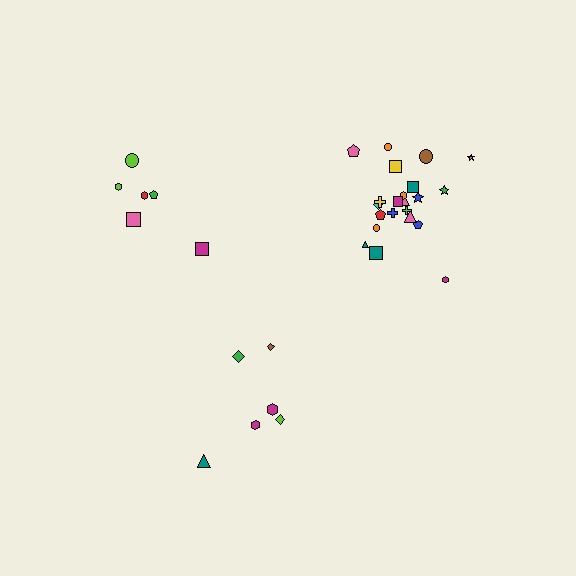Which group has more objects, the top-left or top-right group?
The top-right group.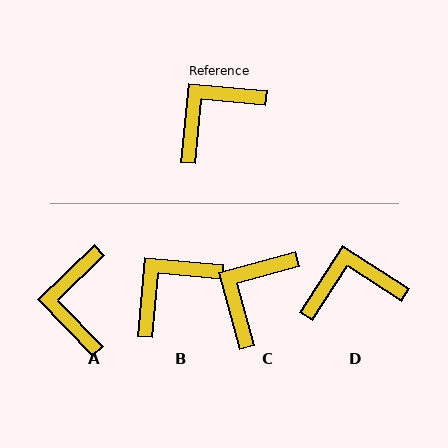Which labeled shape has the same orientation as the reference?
B.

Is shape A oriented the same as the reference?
No, it is off by about 50 degrees.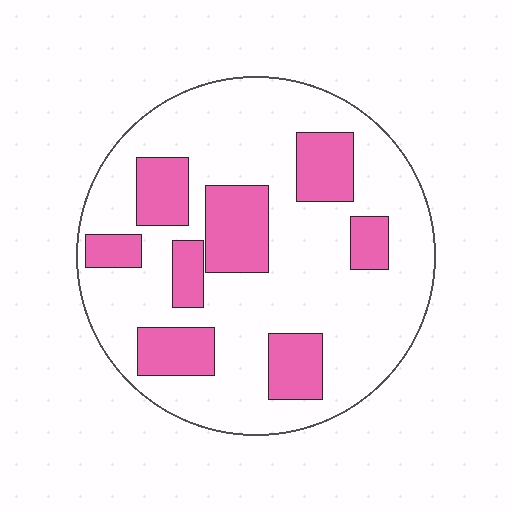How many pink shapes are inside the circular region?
8.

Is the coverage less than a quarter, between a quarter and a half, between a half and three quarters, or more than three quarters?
Between a quarter and a half.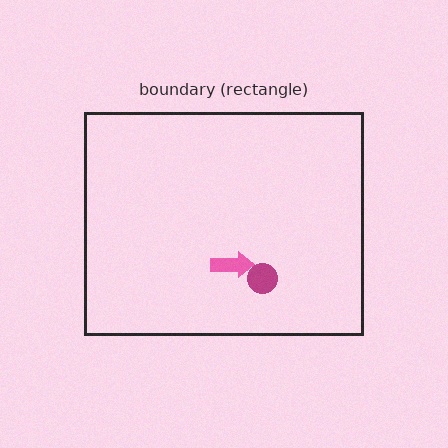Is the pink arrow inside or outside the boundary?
Inside.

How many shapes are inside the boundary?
2 inside, 0 outside.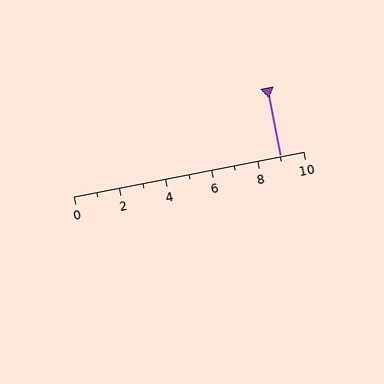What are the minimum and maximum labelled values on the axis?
The axis runs from 0 to 10.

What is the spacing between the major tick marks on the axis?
The major ticks are spaced 2 apart.